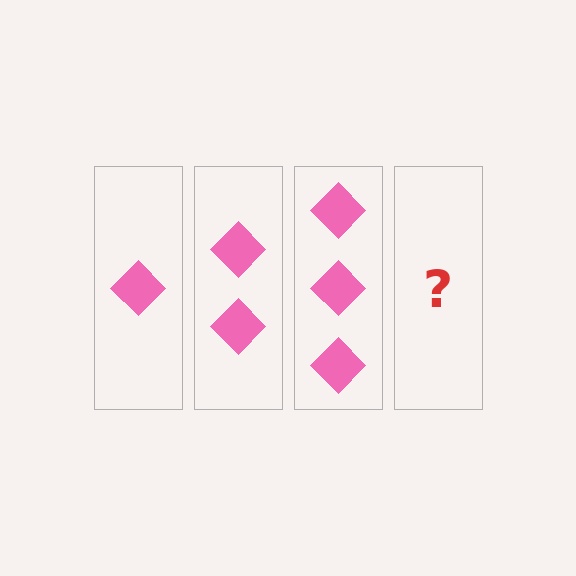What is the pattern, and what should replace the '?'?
The pattern is that each step adds one more diamond. The '?' should be 4 diamonds.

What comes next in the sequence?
The next element should be 4 diamonds.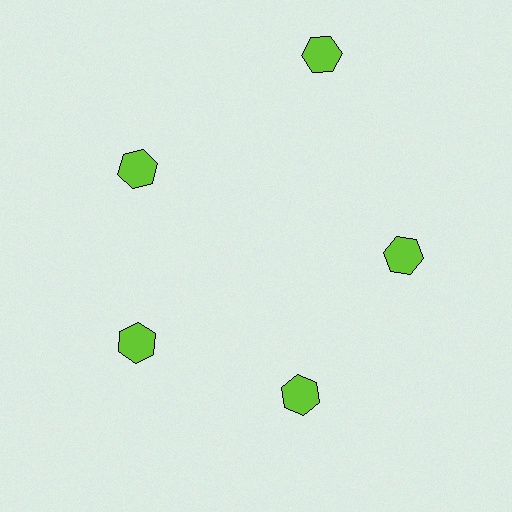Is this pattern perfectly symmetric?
No. The 5 lime hexagons are arranged in a ring, but one element near the 1 o'clock position is pushed outward from the center, breaking the 5-fold rotational symmetry.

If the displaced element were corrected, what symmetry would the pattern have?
It would have 5-fold rotational symmetry — the pattern would map onto itself every 72 degrees.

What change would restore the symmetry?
The symmetry would be restored by moving it inward, back onto the ring so that all 5 hexagons sit at equal angles and equal distance from the center.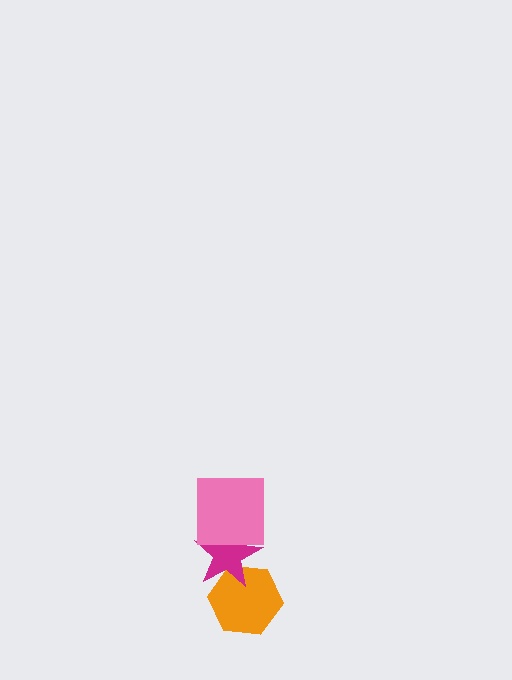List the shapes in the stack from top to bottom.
From top to bottom: the pink square, the magenta star, the orange hexagon.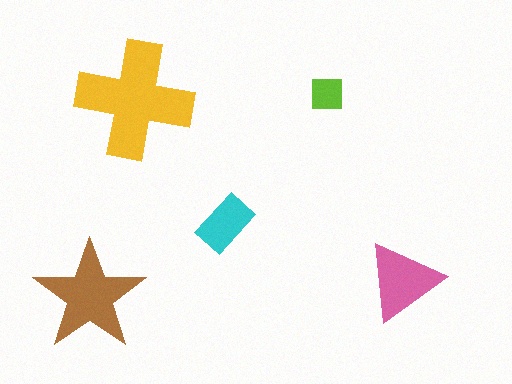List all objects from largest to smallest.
The yellow cross, the brown star, the pink triangle, the cyan rectangle, the lime square.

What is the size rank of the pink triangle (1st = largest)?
3rd.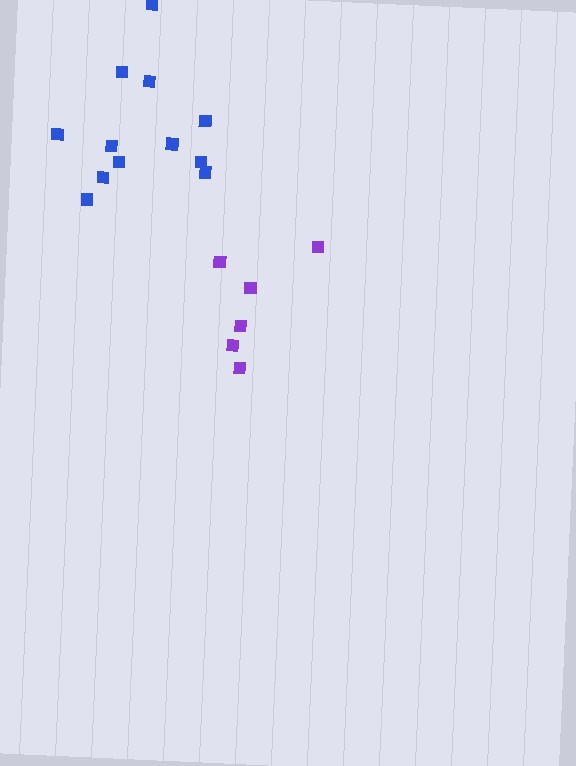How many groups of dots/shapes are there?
There are 2 groups.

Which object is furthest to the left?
The blue cluster is leftmost.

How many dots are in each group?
Group 1: 6 dots, Group 2: 12 dots (18 total).